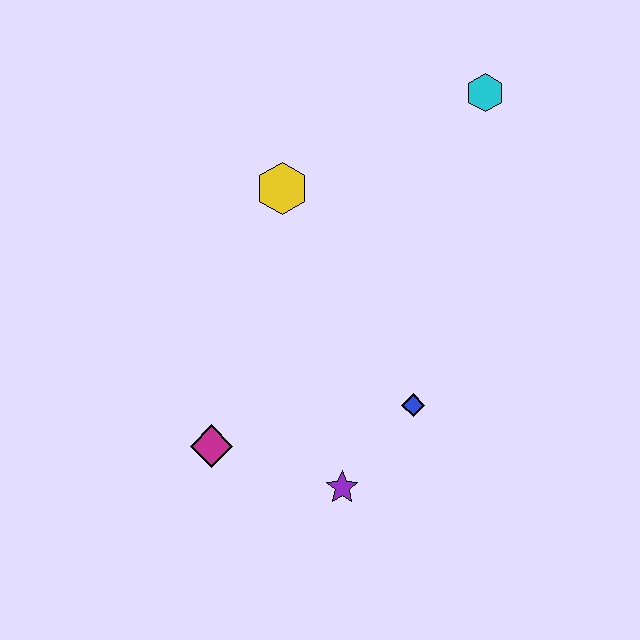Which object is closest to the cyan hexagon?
The yellow hexagon is closest to the cyan hexagon.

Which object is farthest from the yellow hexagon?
The purple star is farthest from the yellow hexagon.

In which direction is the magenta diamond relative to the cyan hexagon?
The magenta diamond is below the cyan hexagon.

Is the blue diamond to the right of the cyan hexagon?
No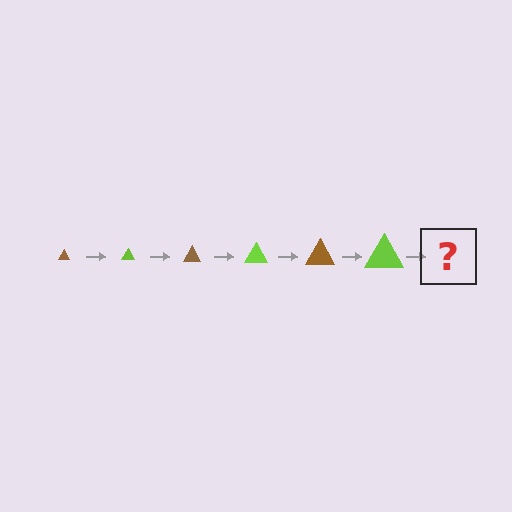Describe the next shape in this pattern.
It should be a brown triangle, larger than the previous one.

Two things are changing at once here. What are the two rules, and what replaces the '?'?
The two rules are that the triangle grows larger each step and the color cycles through brown and lime. The '?' should be a brown triangle, larger than the previous one.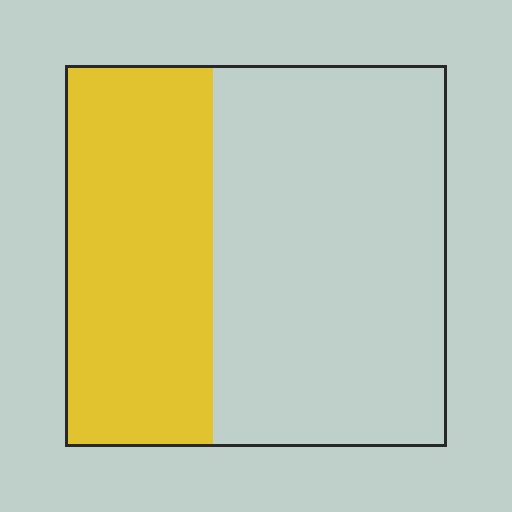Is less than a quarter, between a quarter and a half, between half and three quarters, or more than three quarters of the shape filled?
Between a quarter and a half.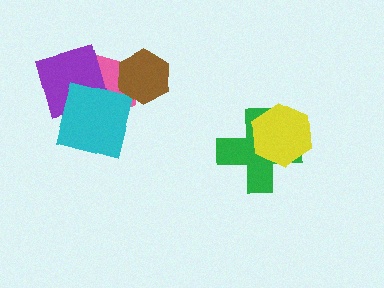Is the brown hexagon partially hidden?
No, no other shape covers it.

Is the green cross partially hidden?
Yes, it is partially covered by another shape.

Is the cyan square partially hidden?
Yes, it is partially covered by another shape.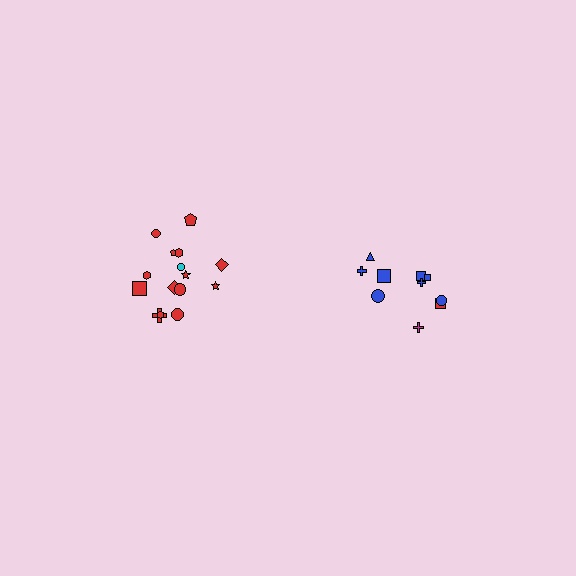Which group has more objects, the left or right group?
The left group.